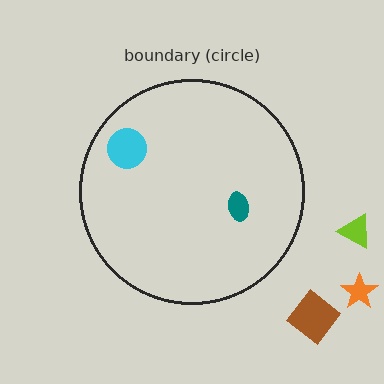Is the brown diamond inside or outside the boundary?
Outside.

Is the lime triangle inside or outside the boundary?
Outside.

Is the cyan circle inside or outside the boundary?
Inside.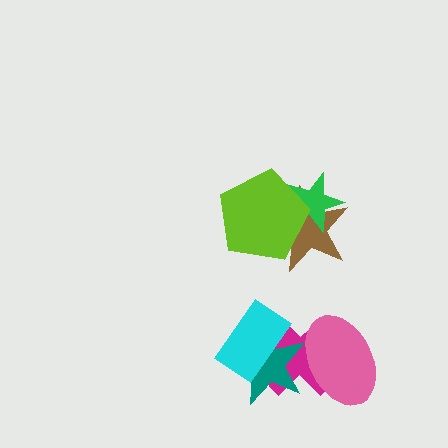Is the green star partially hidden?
Yes, it is partially covered by another shape.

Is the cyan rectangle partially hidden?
No, no other shape covers it.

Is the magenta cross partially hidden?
Yes, it is partially covered by another shape.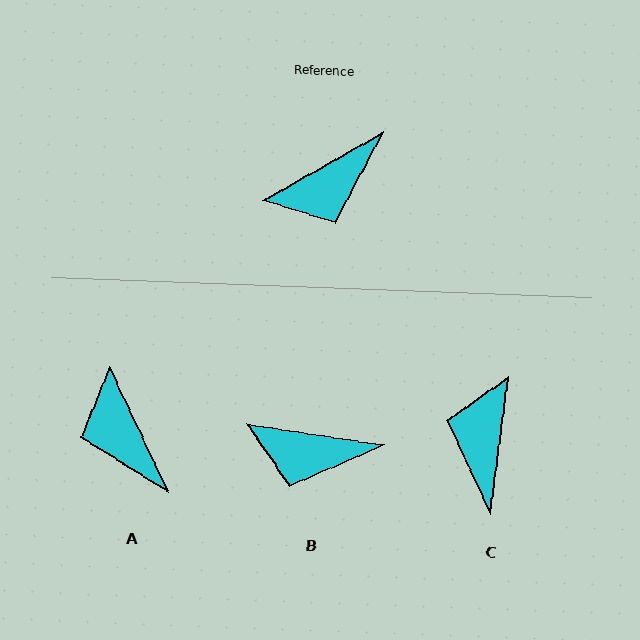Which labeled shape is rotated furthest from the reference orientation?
C, about 127 degrees away.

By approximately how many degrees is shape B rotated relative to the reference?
Approximately 38 degrees clockwise.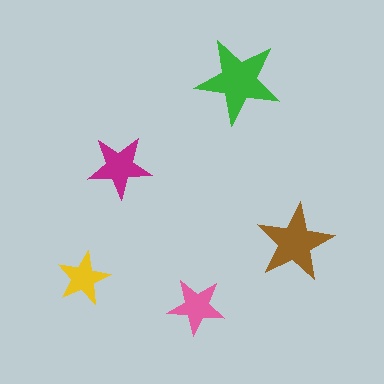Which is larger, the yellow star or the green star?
The green one.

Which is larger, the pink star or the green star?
The green one.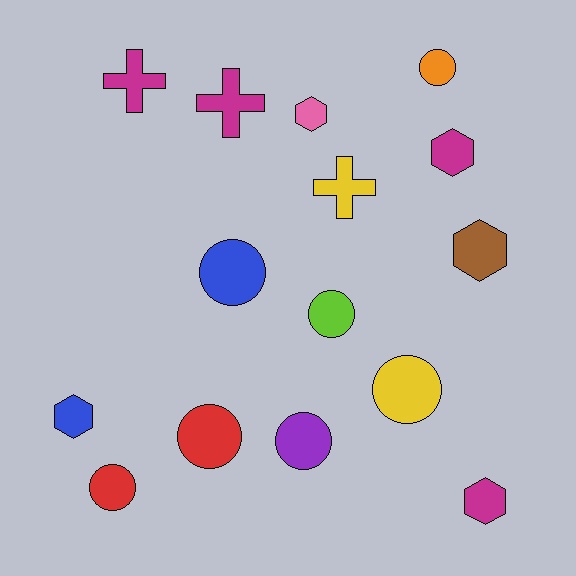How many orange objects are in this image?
There is 1 orange object.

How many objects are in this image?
There are 15 objects.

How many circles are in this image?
There are 7 circles.